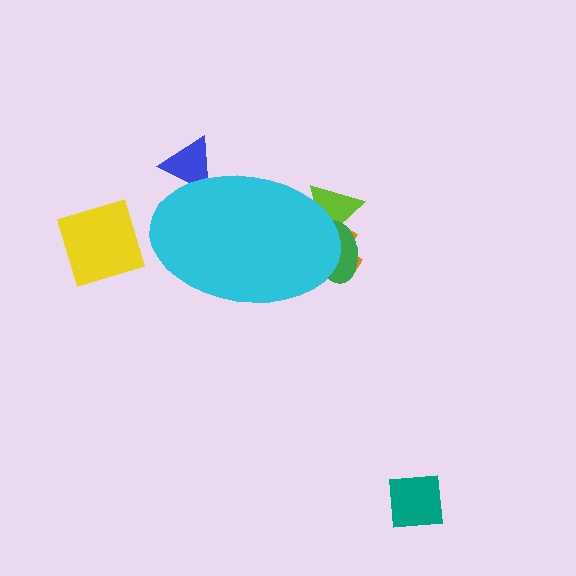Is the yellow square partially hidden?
No, the yellow square is fully visible.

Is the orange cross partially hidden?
Yes, the orange cross is partially hidden behind the cyan ellipse.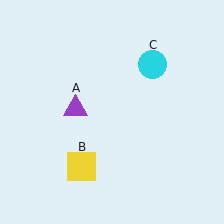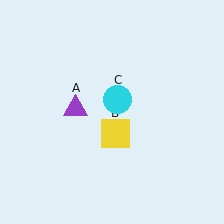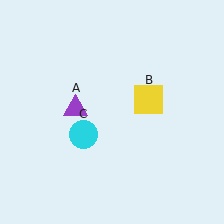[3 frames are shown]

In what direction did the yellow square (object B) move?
The yellow square (object B) moved up and to the right.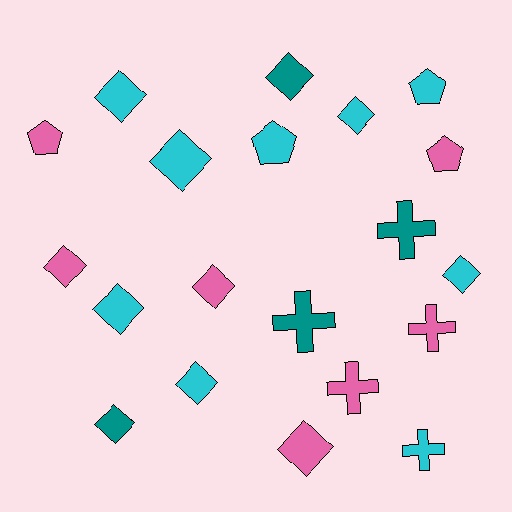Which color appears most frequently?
Cyan, with 9 objects.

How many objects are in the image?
There are 20 objects.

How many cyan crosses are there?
There is 1 cyan cross.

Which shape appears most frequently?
Diamond, with 11 objects.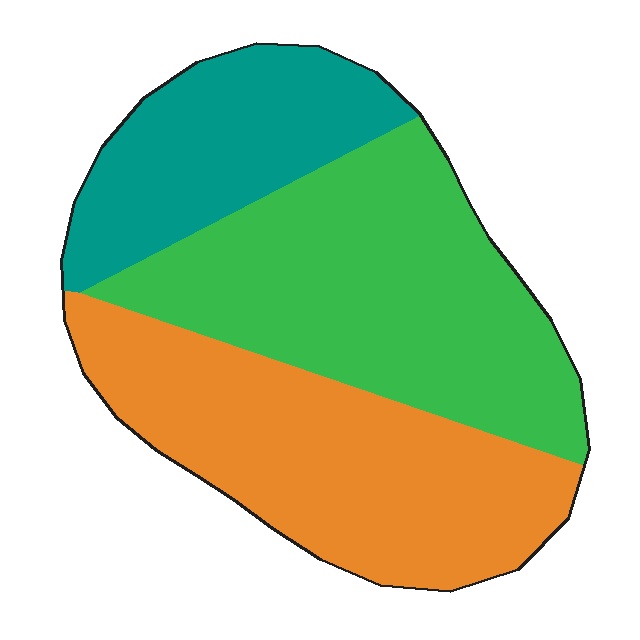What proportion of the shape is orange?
Orange takes up between a quarter and a half of the shape.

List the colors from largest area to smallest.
From largest to smallest: green, orange, teal.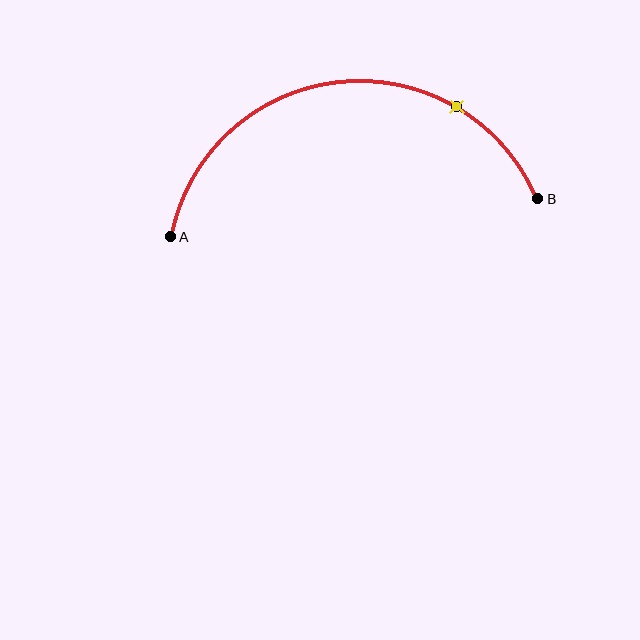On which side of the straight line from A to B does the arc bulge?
The arc bulges above the straight line connecting A and B.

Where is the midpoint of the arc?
The arc midpoint is the point on the curve farthest from the straight line joining A and B. It sits above that line.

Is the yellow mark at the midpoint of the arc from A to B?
No. The yellow mark lies on the arc but is closer to endpoint B. The arc midpoint would be at the point on the curve equidistant along the arc from both A and B.